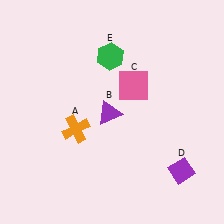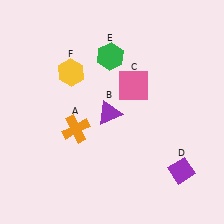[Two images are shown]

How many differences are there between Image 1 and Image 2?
There is 1 difference between the two images.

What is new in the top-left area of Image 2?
A yellow hexagon (F) was added in the top-left area of Image 2.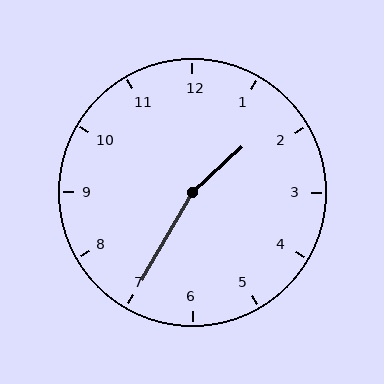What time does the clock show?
1:35.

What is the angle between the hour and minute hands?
Approximately 162 degrees.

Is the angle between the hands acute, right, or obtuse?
It is obtuse.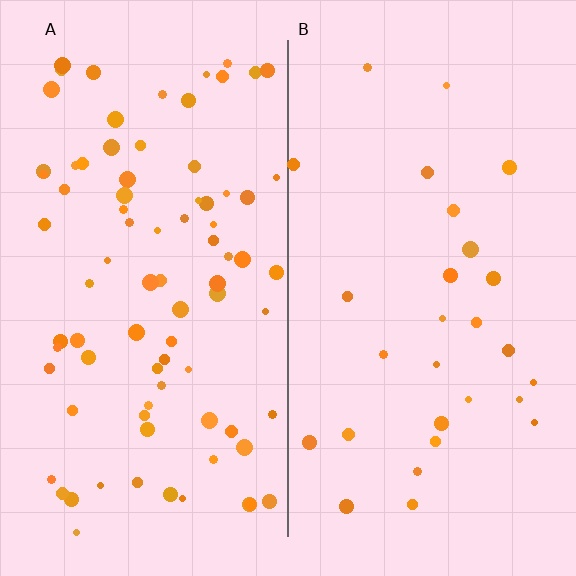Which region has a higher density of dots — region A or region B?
A (the left).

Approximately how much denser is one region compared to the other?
Approximately 3.0× — region A over region B.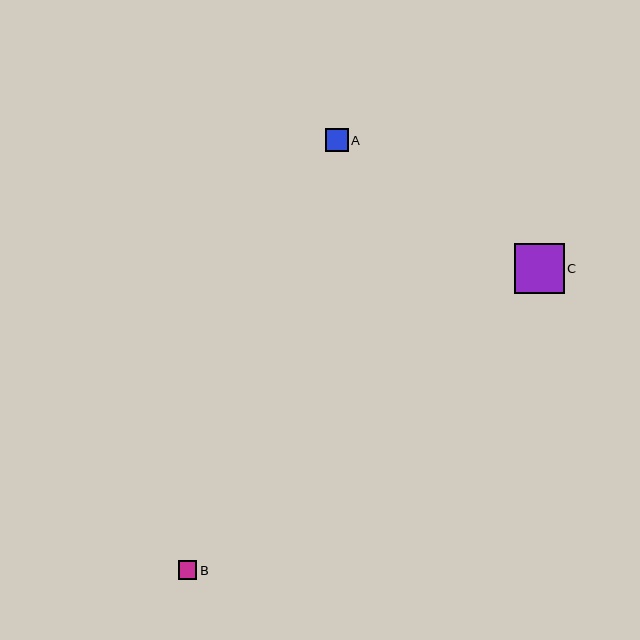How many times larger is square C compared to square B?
Square C is approximately 2.7 times the size of square B.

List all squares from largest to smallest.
From largest to smallest: C, A, B.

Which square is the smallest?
Square B is the smallest with a size of approximately 19 pixels.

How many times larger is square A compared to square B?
Square A is approximately 1.2 times the size of square B.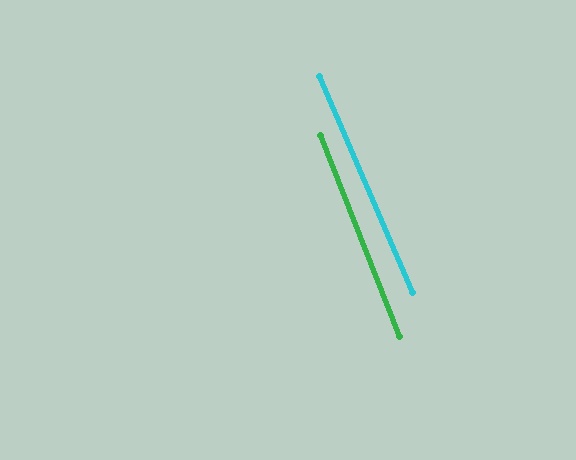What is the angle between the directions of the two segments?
Approximately 2 degrees.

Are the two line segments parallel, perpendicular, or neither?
Parallel — their directions differ by only 1.9°.